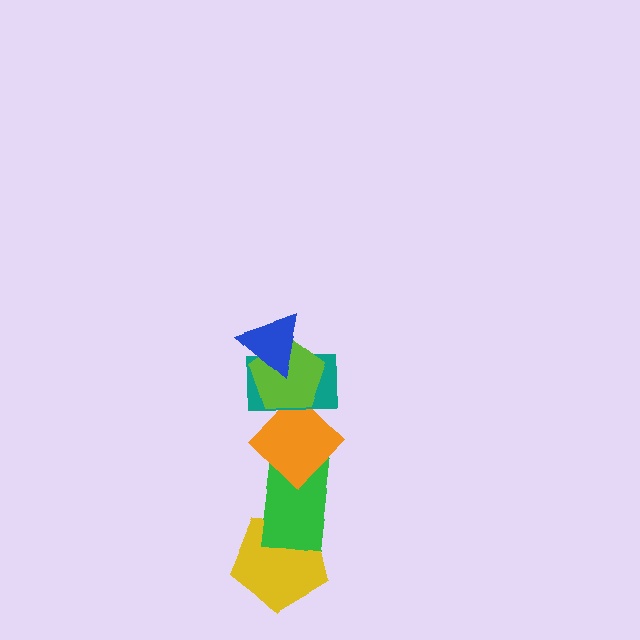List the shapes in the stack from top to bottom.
From top to bottom: the blue triangle, the lime pentagon, the teal rectangle, the orange diamond, the green rectangle, the yellow pentagon.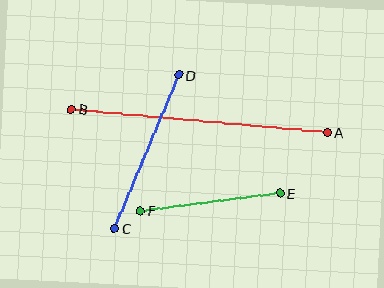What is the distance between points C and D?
The distance is approximately 166 pixels.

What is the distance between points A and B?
The distance is approximately 257 pixels.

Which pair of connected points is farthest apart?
Points A and B are farthest apart.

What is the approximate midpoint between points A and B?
The midpoint is at approximately (199, 121) pixels.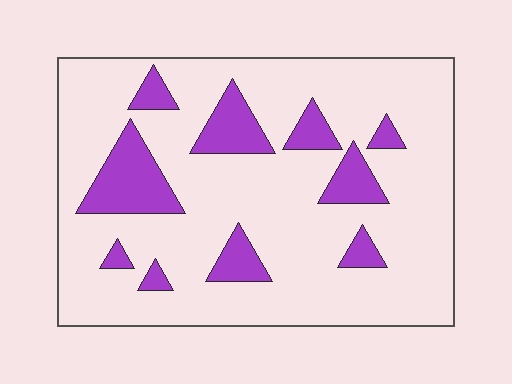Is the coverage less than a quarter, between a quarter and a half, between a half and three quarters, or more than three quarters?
Less than a quarter.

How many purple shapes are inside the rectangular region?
10.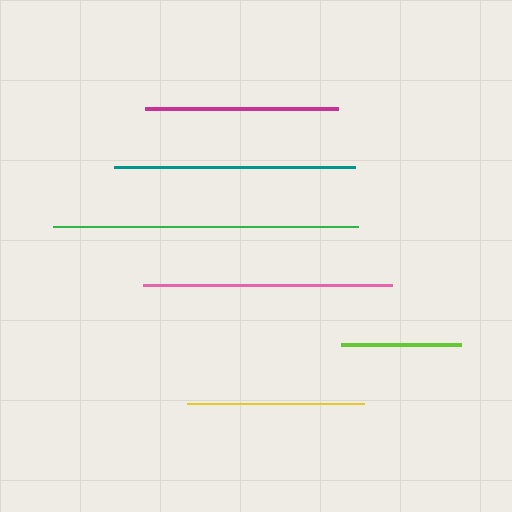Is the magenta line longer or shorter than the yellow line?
The magenta line is longer than the yellow line.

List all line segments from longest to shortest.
From longest to shortest: green, pink, teal, magenta, yellow, lime.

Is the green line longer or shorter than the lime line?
The green line is longer than the lime line.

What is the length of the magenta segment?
The magenta segment is approximately 193 pixels long.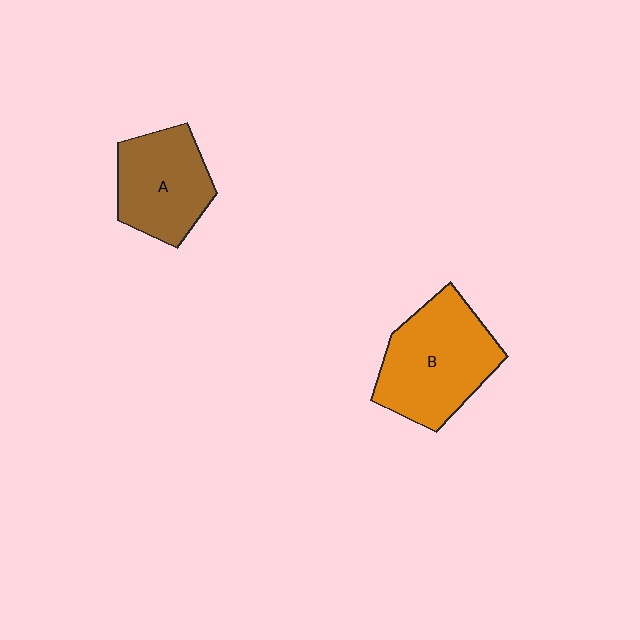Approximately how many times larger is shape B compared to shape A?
Approximately 1.3 times.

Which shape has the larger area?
Shape B (orange).